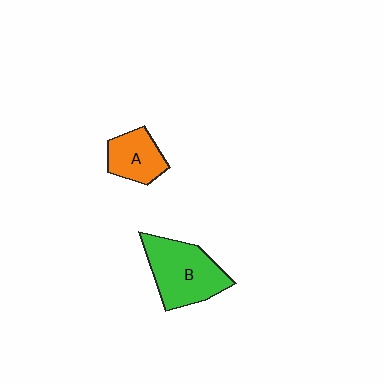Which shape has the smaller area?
Shape A (orange).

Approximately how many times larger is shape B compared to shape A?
Approximately 1.7 times.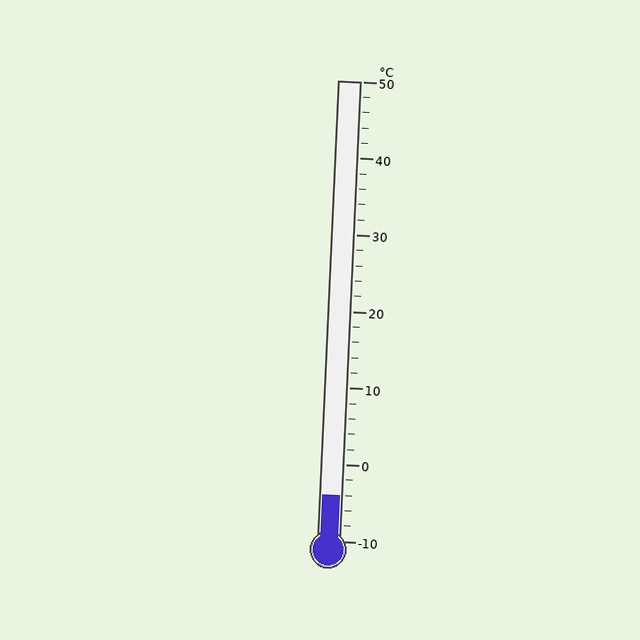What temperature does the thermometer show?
The thermometer shows approximately -4°C.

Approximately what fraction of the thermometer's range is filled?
The thermometer is filled to approximately 10% of its range.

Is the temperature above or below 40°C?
The temperature is below 40°C.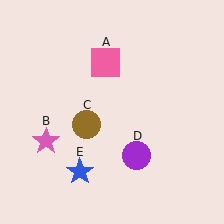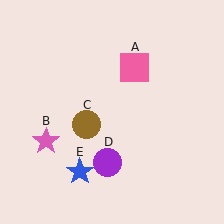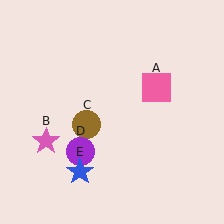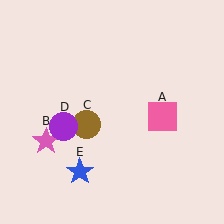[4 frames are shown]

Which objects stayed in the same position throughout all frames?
Pink star (object B) and brown circle (object C) and blue star (object E) remained stationary.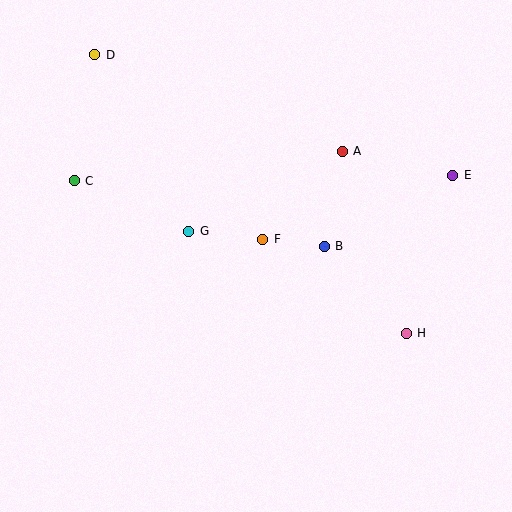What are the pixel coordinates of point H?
Point H is at (406, 333).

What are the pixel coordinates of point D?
Point D is at (95, 55).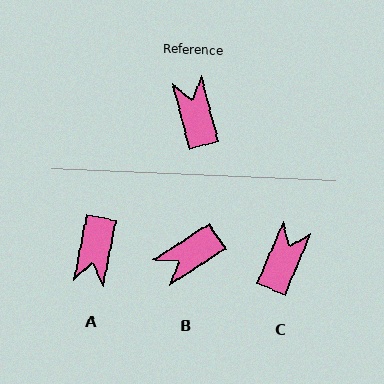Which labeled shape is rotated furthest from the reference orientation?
A, about 155 degrees away.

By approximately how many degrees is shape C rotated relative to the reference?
Approximately 37 degrees clockwise.